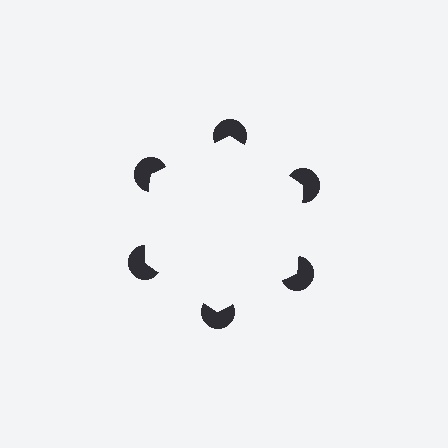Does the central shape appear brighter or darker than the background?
It typically appears slightly brighter than the background, even though no actual brightness change is drawn.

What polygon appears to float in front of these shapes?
An illusory hexagon — its edges are inferred from the aligned wedge cuts in the pac-man discs, not physically drawn.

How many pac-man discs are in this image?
There are 6 — one at each vertex of the illusory hexagon.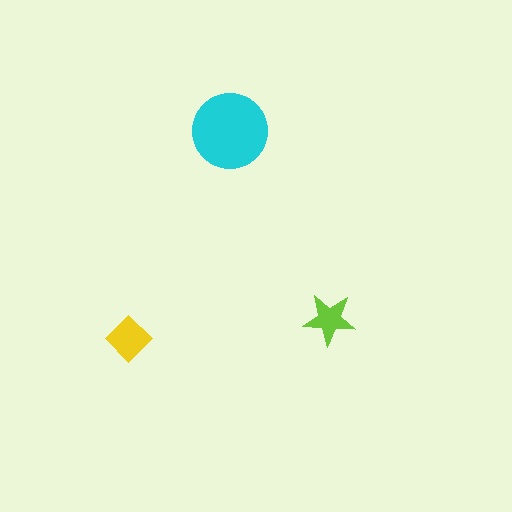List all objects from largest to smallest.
The cyan circle, the yellow diamond, the lime star.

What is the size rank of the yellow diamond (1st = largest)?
2nd.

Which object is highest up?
The cyan circle is topmost.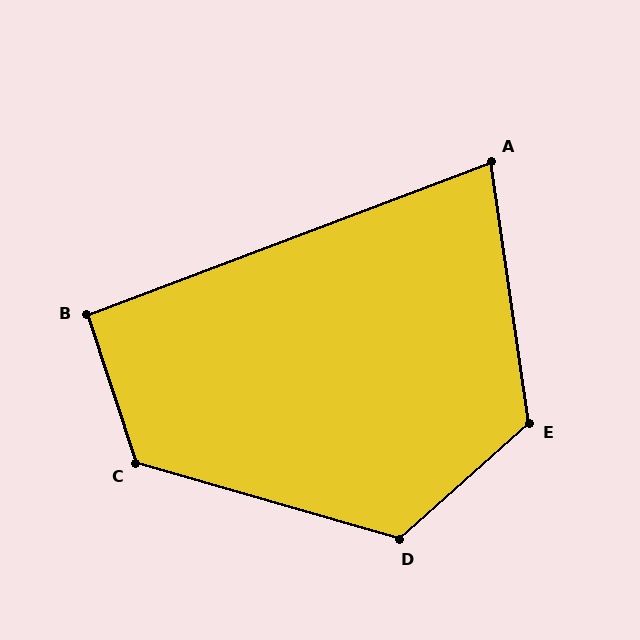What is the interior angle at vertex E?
Approximately 124 degrees (obtuse).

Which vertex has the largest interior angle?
C, at approximately 124 degrees.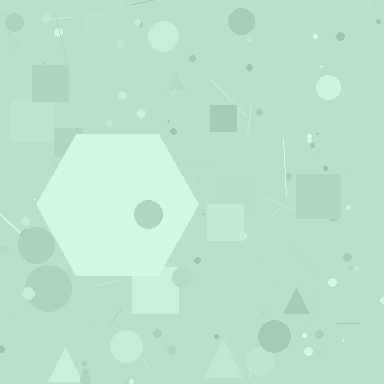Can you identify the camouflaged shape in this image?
The camouflaged shape is a hexagon.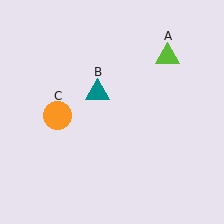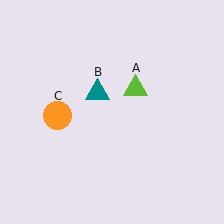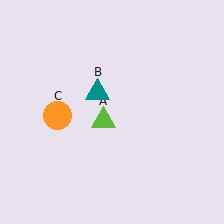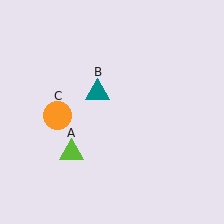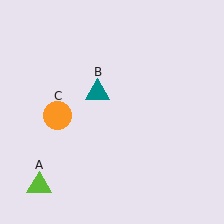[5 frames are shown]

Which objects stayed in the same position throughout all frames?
Teal triangle (object B) and orange circle (object C) remained stationary.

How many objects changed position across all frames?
1 object changed position: lime triangle (object A).